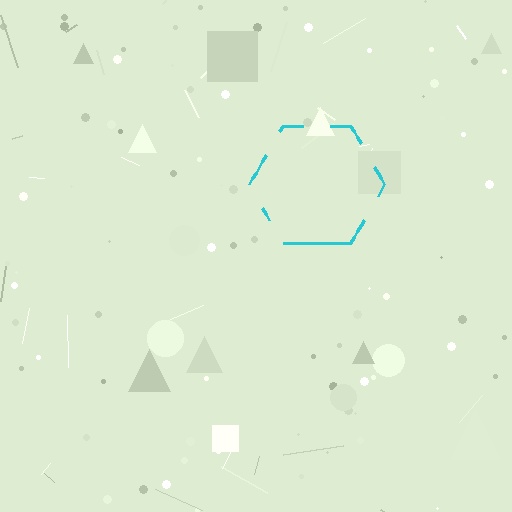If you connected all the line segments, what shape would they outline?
They would outline a hexagon.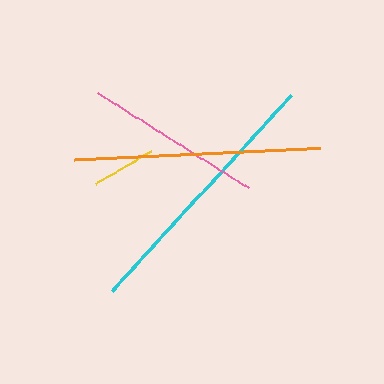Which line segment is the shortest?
The yellow line is the shortest at approximately 64 pixels.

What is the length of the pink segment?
The pink segment is approximately 178 pixels long.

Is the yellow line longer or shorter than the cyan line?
The cyan line is longer than the yellow line.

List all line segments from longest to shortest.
From longest to shortest: cyan, orange, pink, yellow.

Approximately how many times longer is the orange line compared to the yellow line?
The orange line is approximately 3.8 times the length of the yellow line.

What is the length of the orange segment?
The orange segment is approximately 246 pixels long.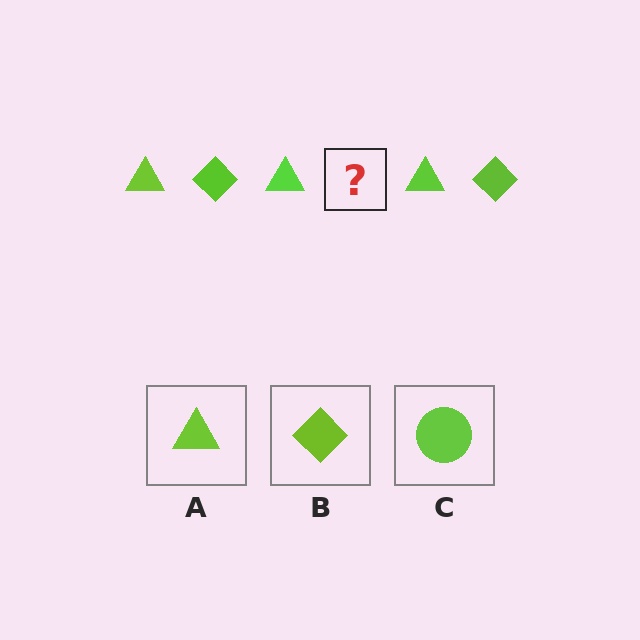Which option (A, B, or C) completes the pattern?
B.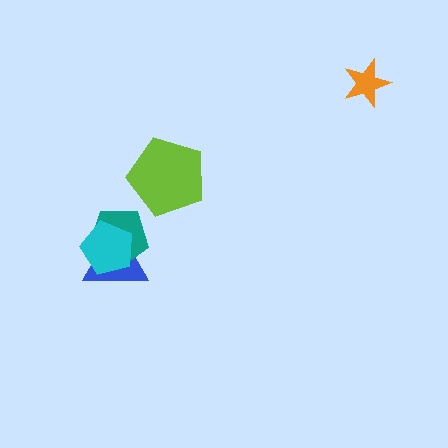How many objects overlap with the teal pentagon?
2 objects overlap with the teal pentagon.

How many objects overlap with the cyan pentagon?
2 objects overlap with the cyan pentagon.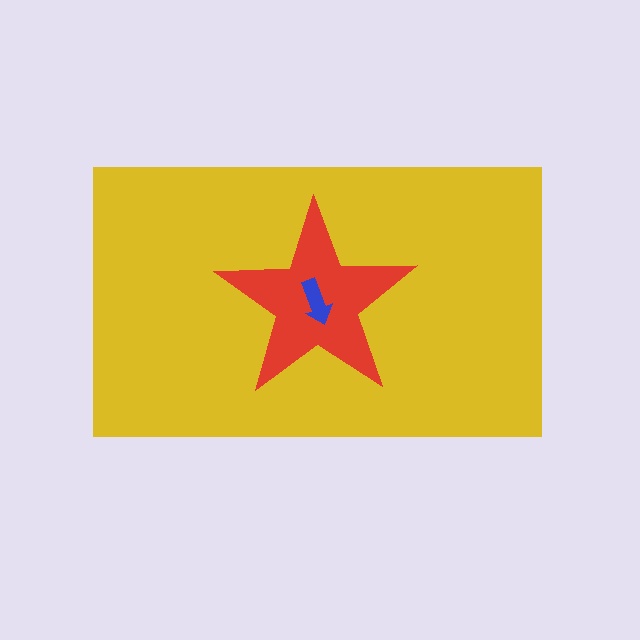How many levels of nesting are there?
3.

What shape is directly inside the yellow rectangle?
The red star.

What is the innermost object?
The blue arrow.